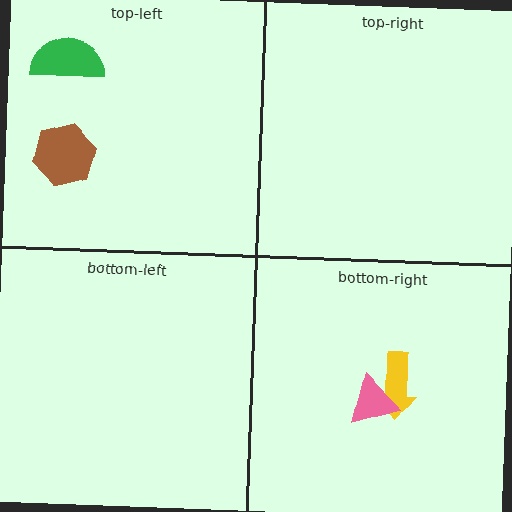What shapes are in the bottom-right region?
The yellow arrow, the pink triangle.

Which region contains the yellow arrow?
The bottom-right region.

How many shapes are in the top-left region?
2.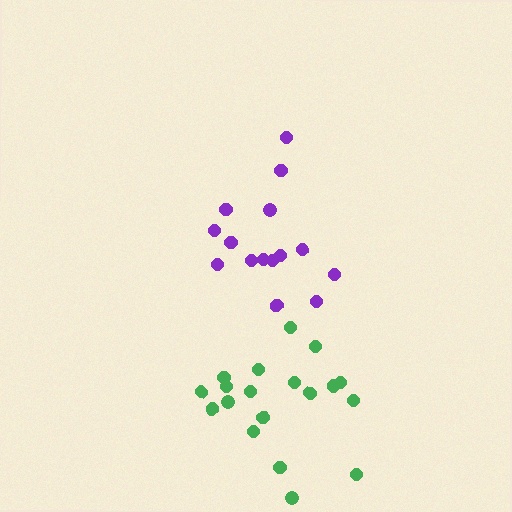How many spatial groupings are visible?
There are 2 spatial groupings.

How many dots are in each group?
Group 1: 15 dots, Group 2: 19 dots (34 total).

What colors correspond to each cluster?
The clusters are colored: purple, green.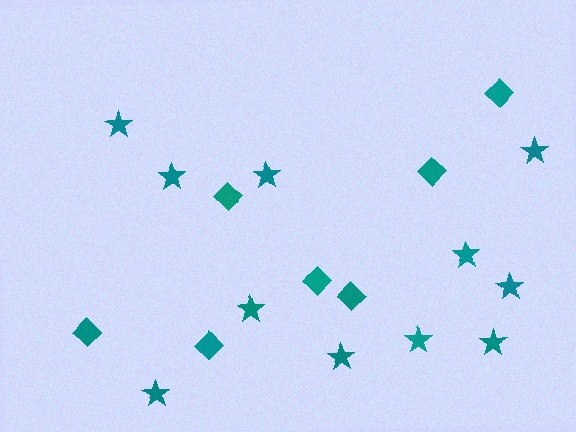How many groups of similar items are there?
There are 2 groups: one group of stars (11) and one group of diamonds (7).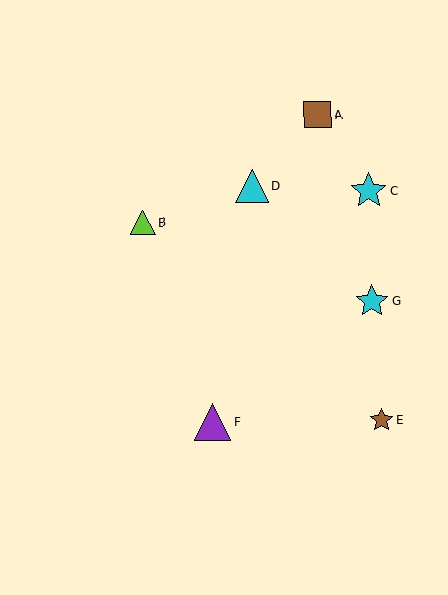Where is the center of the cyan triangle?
The center of the cyan triangle is at (252, 186).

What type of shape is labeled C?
Shape C is a cyan star.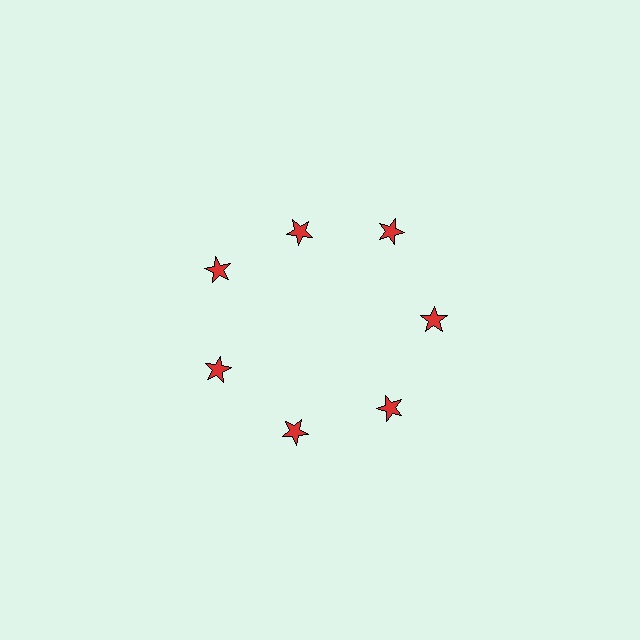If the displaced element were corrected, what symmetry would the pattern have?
It would have 7-fold rotational symmetry — the pattern would map onto itself every 51 degrees.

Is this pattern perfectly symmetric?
No. The 7 red stars are arranged in a ring, but one element near the 12 o'clock position is pulled inward toward the center, breaking the 7-fold rotational symmetry.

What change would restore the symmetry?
The symmetry would be restored by moving it outward, back onto the ring so that all 7 stars sit at equal angles and equal distance from the center.